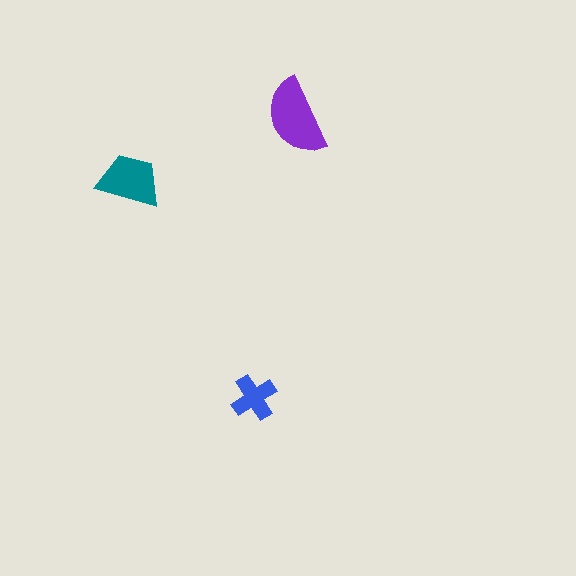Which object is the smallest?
The blue cross.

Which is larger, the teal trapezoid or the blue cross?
The teal trapezoid.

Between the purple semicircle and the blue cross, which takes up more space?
The purple semicircle.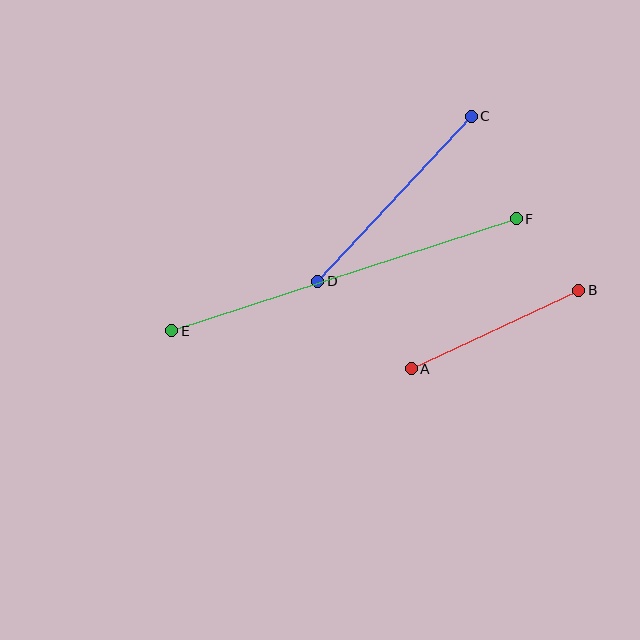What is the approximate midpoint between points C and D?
The midpoint is at approximately (395, 199) pixels.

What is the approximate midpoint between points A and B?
The midpoint is at approximately (495, 330) pixels.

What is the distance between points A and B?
The distance is approximately 185 pixels.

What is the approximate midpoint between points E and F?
The midpoint is at approximately (344, 275) pixels.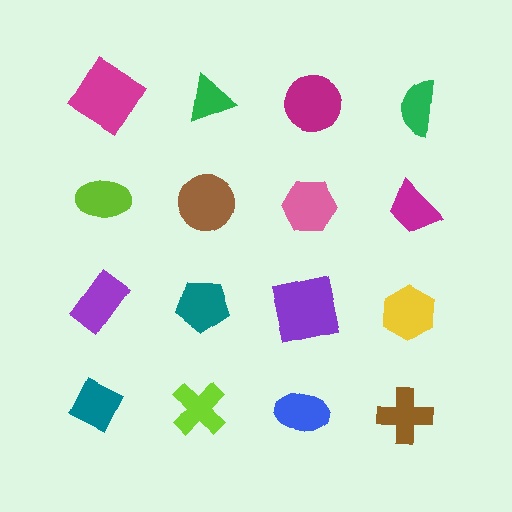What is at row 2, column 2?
A brown circle.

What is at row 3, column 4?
A yellow hexagon.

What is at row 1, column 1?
A magenta diamond.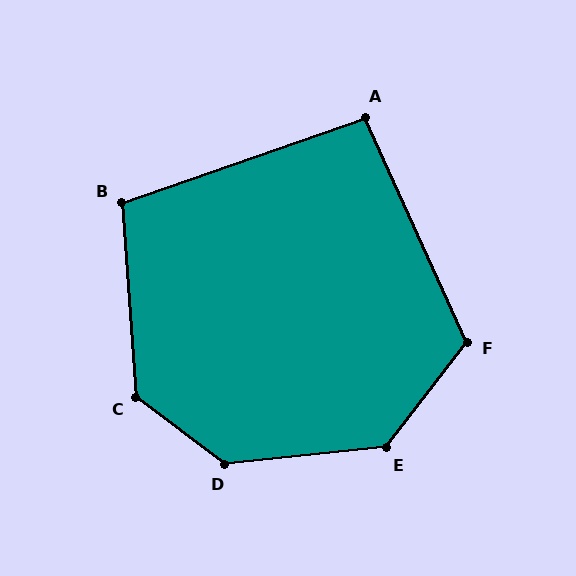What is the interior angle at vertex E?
Approximately 134 degrees (obtuse).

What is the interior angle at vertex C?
Approximately 131 degrees (obtuse).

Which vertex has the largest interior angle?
D, at approximately 137 degrees.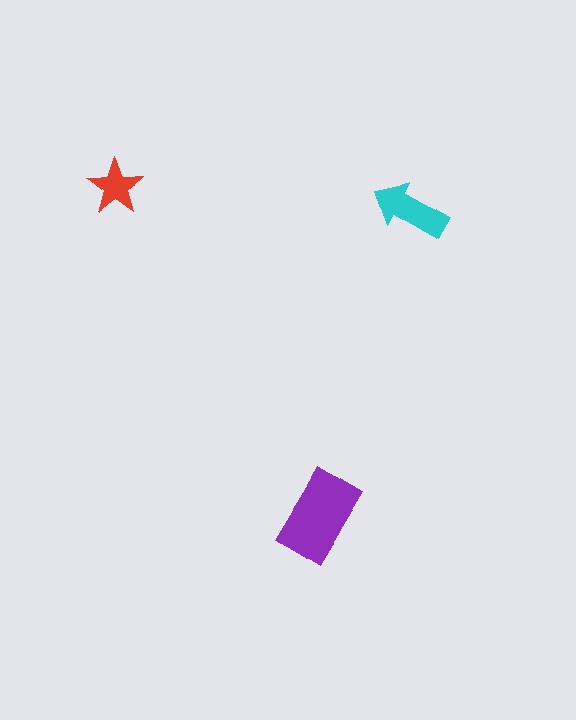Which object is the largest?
The purple rectangle.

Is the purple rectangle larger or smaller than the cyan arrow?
Larger.